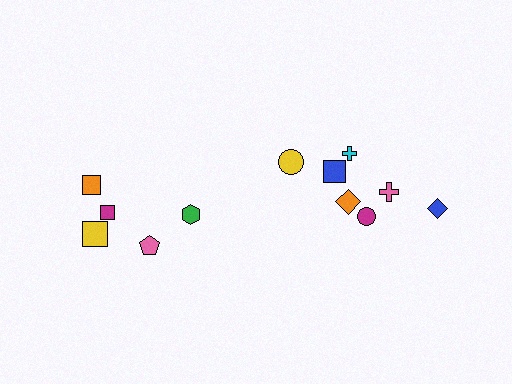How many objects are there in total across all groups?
There are 12 objects.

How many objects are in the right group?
There are 7 objects.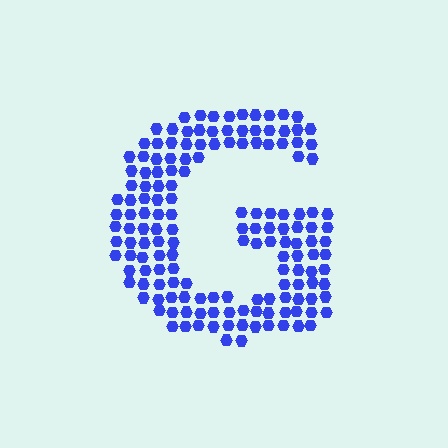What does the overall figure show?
The overall figure shows the letter G.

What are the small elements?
The small elements are hexagons.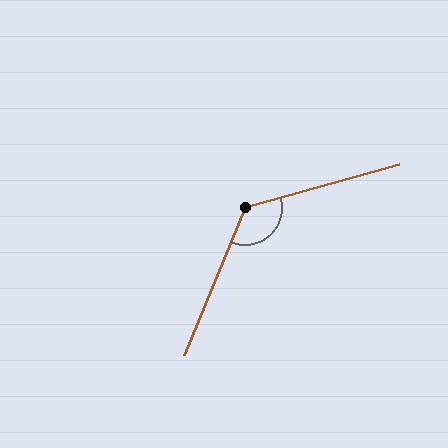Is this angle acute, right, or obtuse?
It is obtuse.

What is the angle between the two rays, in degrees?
Approximately 128 degrees.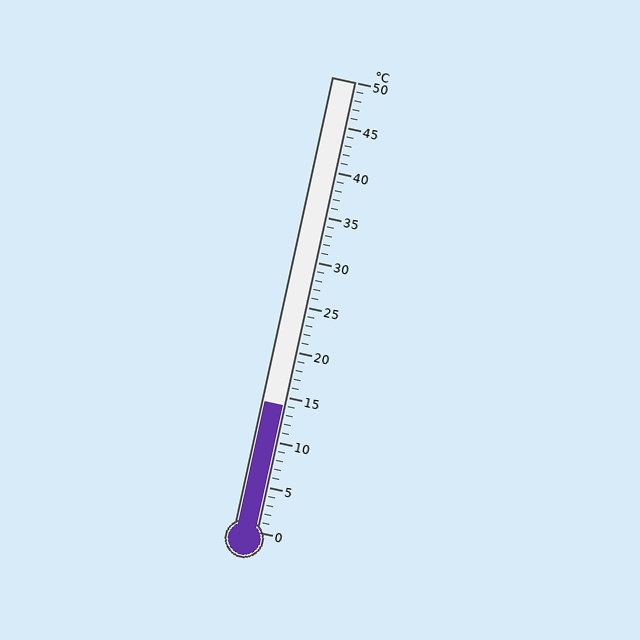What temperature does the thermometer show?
The thermometer shows approximately 14°C.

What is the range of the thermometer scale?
The thermometer scale ranges from 0°C to 50°C.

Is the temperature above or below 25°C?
The temperature is below 25°C.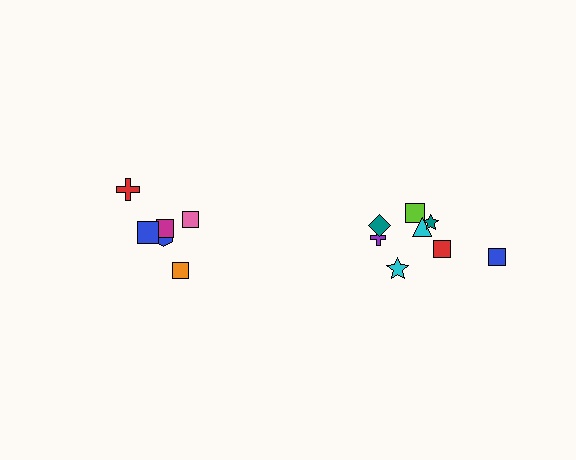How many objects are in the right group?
There are 8 objects.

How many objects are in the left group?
There are 6 objects.